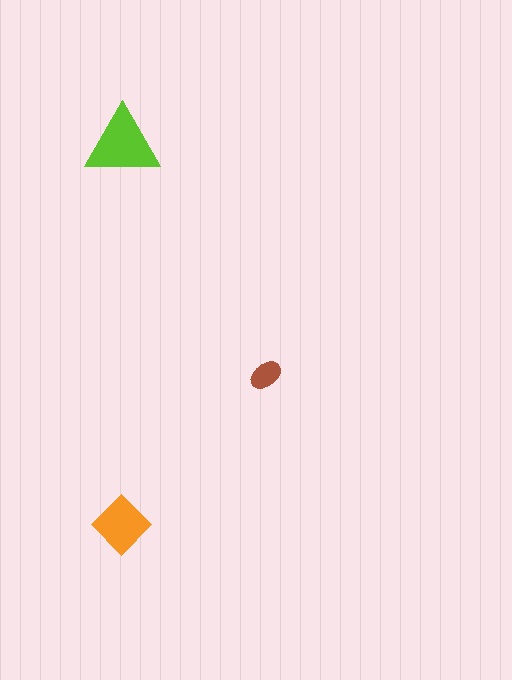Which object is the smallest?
The brown ellipse.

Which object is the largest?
The lime triangle.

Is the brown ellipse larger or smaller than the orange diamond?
Smaller.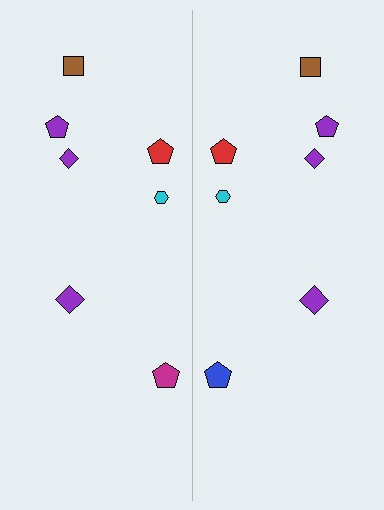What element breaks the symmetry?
The blue pentagon on the right side breaks the symmetry — its mirror counterpart is magenta.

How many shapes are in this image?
There are 14 shapes in this image.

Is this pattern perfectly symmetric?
No, the pattern is not perfectly symmetric. The blue pentagon on the right side breaks the symmetry — its mirror counterpart is magenta.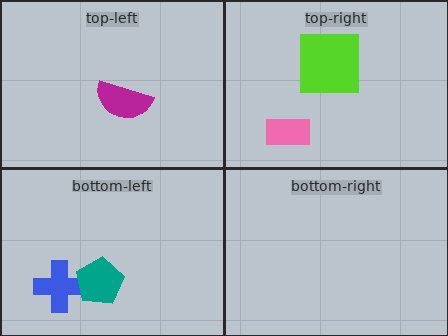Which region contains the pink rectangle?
The top-right region.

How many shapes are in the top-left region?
1.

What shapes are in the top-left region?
The magenta semicircle.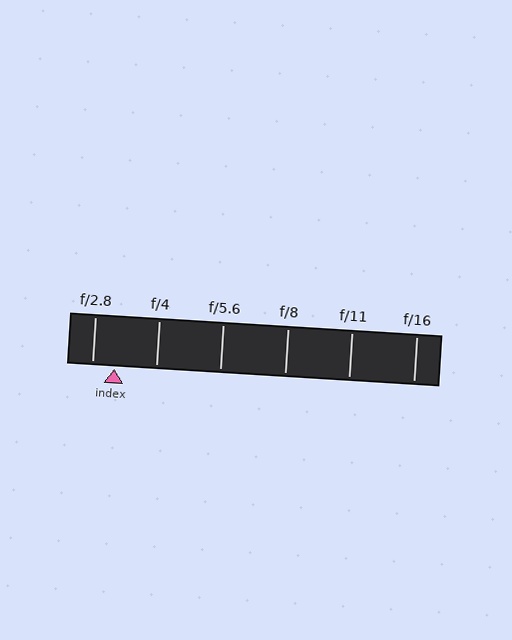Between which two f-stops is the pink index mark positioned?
The index mark is between f/2.8 and f/4.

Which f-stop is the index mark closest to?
The index mark is closest to f/2.8.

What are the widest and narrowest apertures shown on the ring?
The widest aperture shown is f/2.8 and the narrowest is f/16.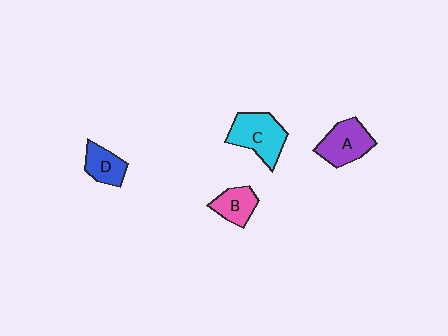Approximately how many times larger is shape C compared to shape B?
Approximately 1.7 times.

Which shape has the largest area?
Shape C (cyan).